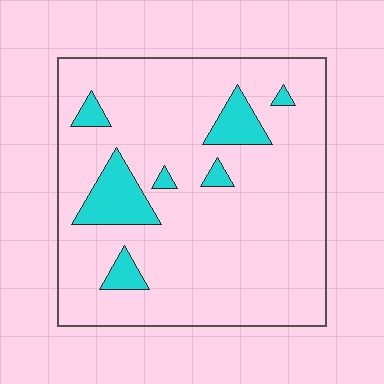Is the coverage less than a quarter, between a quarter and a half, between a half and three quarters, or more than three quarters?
Less than a quarter.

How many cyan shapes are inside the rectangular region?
7.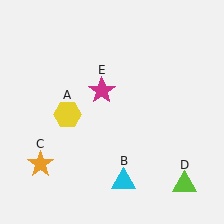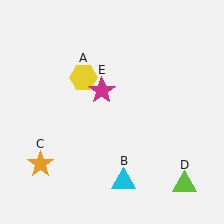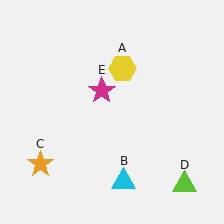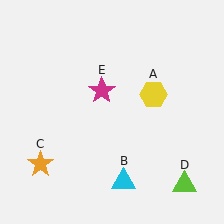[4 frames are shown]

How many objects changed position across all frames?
1 object changed position: yellow hexagon (object A).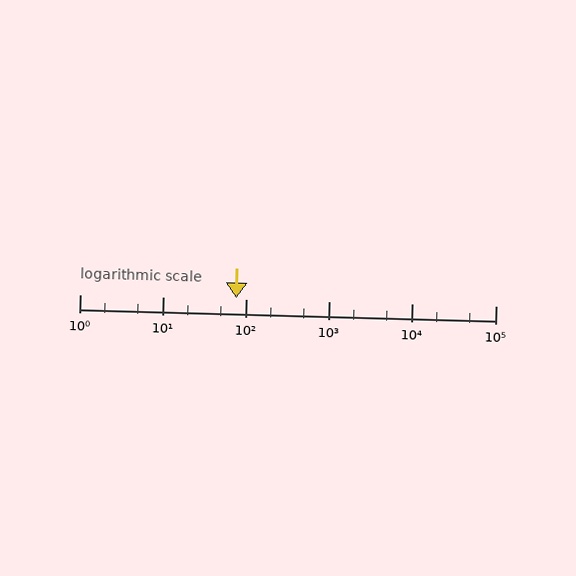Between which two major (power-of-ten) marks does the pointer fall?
The pointer is between 10 and 100.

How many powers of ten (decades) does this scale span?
The scale spans 5 decades, from 1 to 100000.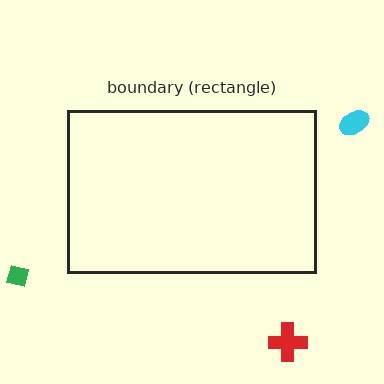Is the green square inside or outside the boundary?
Outside.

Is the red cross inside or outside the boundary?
Outside.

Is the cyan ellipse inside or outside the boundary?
Outside.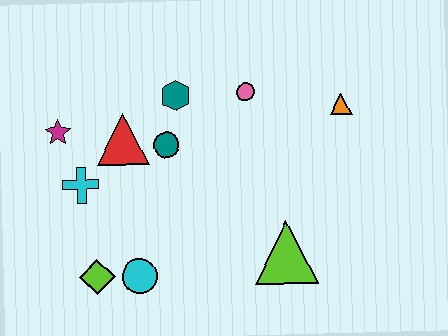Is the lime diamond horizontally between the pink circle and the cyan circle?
No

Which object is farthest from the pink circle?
The lime diamond is farthest from the pink circle.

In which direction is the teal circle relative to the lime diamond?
The teal circle is above the lime diamond.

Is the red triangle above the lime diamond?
Yes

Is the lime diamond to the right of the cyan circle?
No